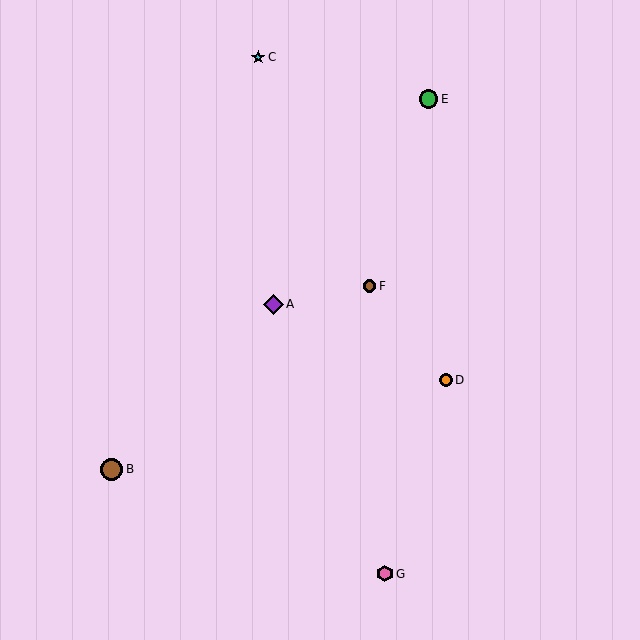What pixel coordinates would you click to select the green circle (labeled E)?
Click at (429, 99) to select the green circle E.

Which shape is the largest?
The brown circle (labeled B) is the largest.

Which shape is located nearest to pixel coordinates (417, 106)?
The green circle (labeled E) at (429, 99) is nearest to that location.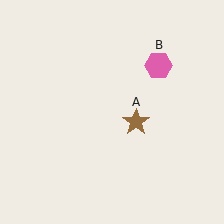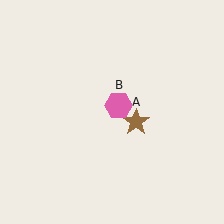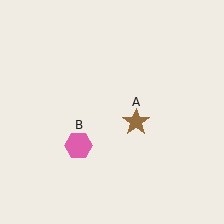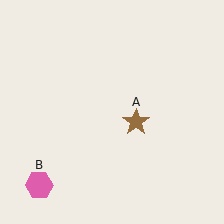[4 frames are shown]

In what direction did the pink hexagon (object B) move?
The pink hexagon (object B) moved down and to the left.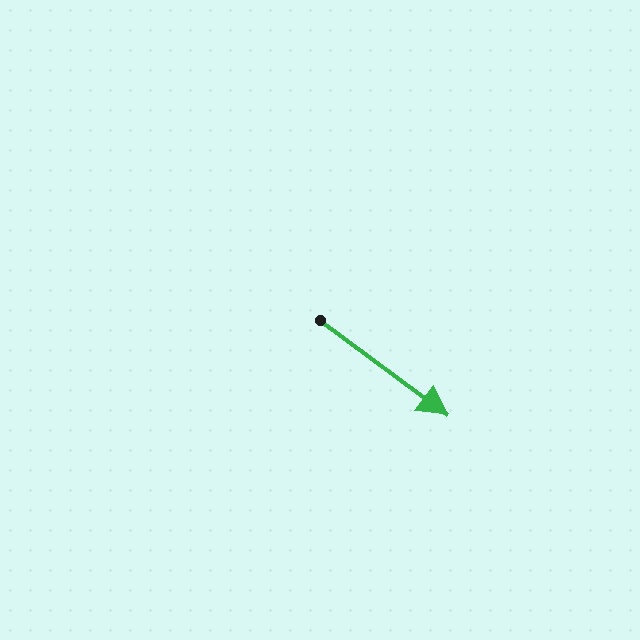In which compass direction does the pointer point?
Southeast.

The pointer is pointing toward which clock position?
Roughly 4 o'clock.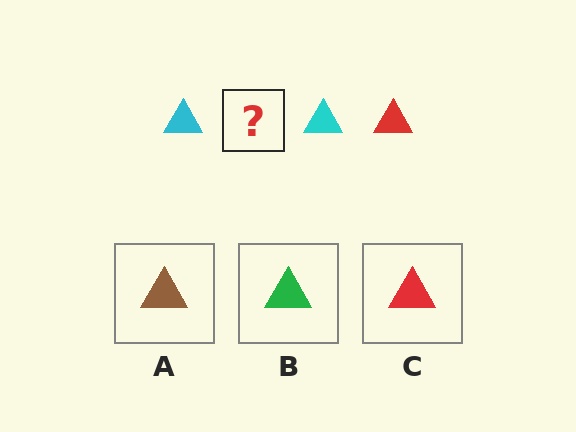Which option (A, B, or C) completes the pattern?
C.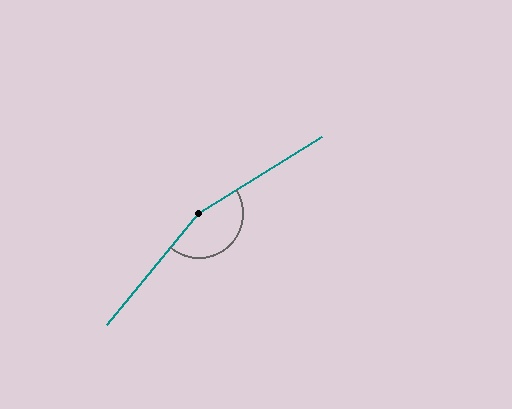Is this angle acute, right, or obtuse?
It is obtuse.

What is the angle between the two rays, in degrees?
Approximately 161 degrees.